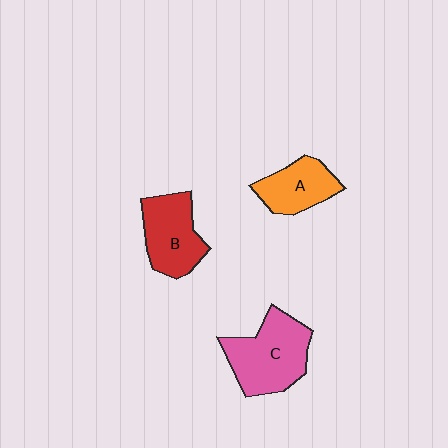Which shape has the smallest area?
Shape A (orange).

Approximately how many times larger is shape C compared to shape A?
Approximately 1.5 times.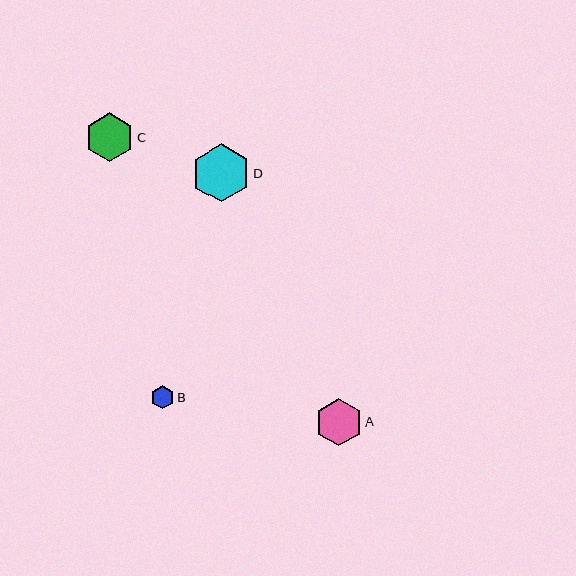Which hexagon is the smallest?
Hexagon B is the smallest with a size of approximately 23 pixels.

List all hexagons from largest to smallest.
From largest to smallest: D, C, A, B.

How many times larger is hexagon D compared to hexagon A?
Hexagon D is approximately 1.2 times the size of hexagon A.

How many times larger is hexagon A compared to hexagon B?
Hexagon A is approximately 2.0 times the size of hexagon B.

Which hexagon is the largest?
Hexagon D is the largest with a size of approximately 58 pixels.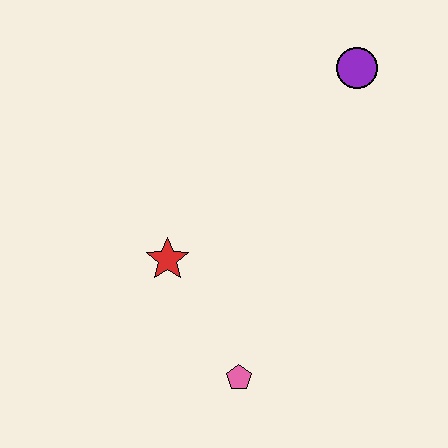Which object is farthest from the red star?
The purple circle is farthest from the red star.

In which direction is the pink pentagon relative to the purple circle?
The pink pentagon is below the purple circle.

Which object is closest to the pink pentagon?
The red star is closest to the pink pentagon.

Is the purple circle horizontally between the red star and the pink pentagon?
No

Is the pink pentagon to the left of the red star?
No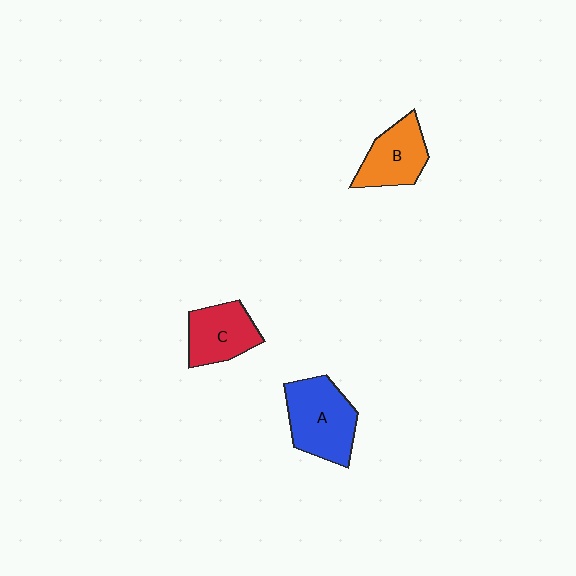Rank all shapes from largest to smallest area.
From largest to smallest: A (blue), C (red), B (orange).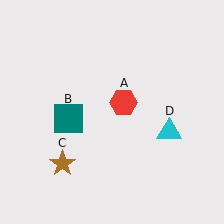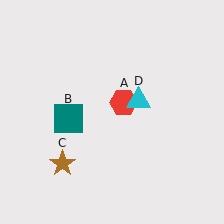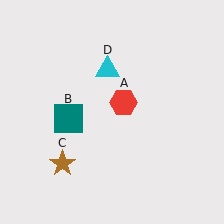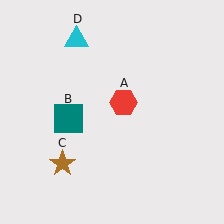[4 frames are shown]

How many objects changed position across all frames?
1 object changed position: cyan triangle (object D).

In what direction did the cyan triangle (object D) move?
The cyan triangle (object D) moved up and to the left.